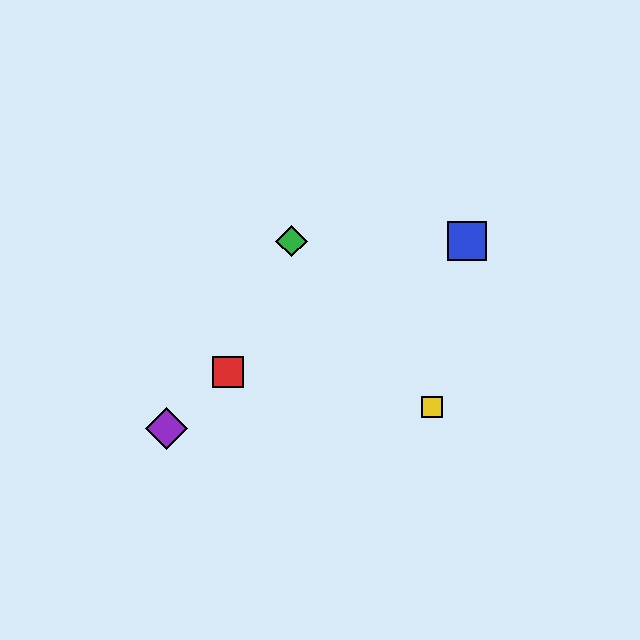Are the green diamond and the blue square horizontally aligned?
Yes, both are at y≈241.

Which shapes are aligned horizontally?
The blue square, the green diamond are aligned horizontally.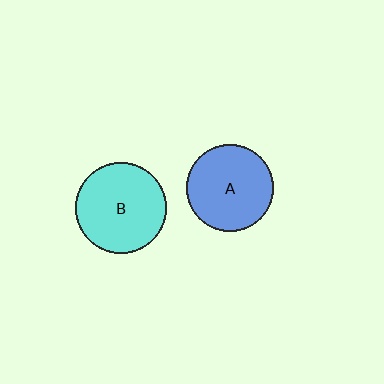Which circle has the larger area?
Circle B (cyan).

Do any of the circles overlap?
No, none of the circles overlap.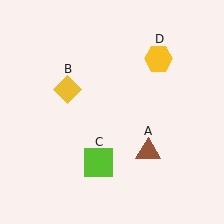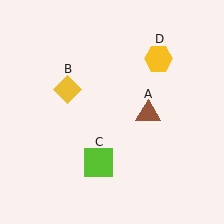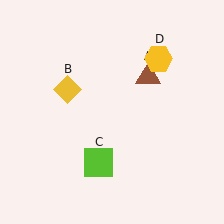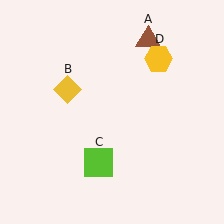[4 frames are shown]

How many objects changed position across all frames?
1 object changed position: brown triangle (object A).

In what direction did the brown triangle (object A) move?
The brown triangle (object A) moved up.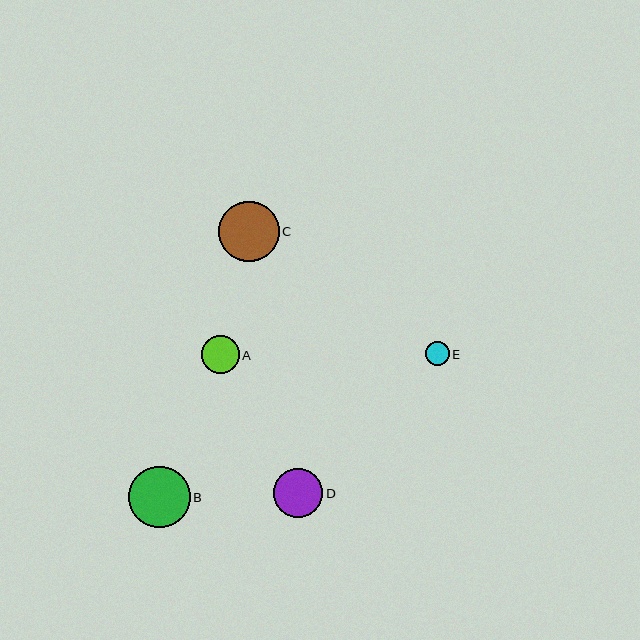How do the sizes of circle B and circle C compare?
Circle B and circle C are approximately the same size.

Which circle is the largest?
Circle B is the largest with a size of approximately 61 pixels.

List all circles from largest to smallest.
From largest to smallest: B, C, D, A, E.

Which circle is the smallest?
Circle E is the smallest with a size of approximately 24 pixels.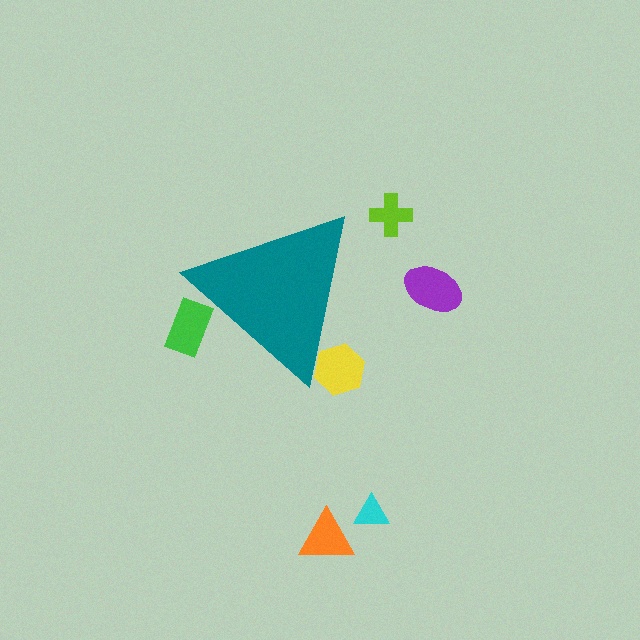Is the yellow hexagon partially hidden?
Yes, the yellow hexagon is partially hidden behind the teal triangle.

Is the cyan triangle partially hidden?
No, the cyan triangle is fully visible.